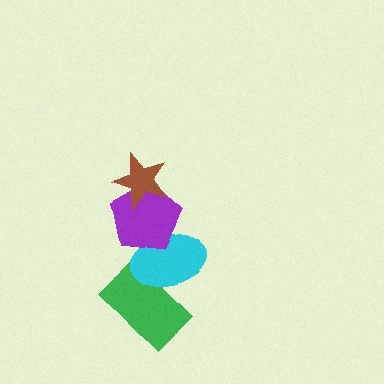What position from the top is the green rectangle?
The green rectangle is 4th from the top.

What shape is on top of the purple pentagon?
The brown star is on top of the purple pentagon.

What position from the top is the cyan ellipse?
The cyan ellipse is 3rd from the top.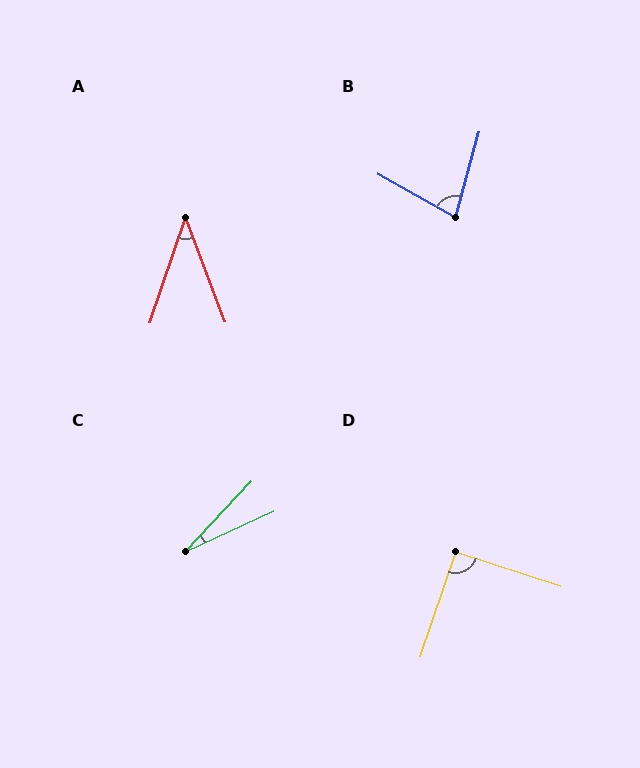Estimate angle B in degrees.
Approximately 76 degrees.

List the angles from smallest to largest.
C (22°), A (39°), B (76°), D (90°).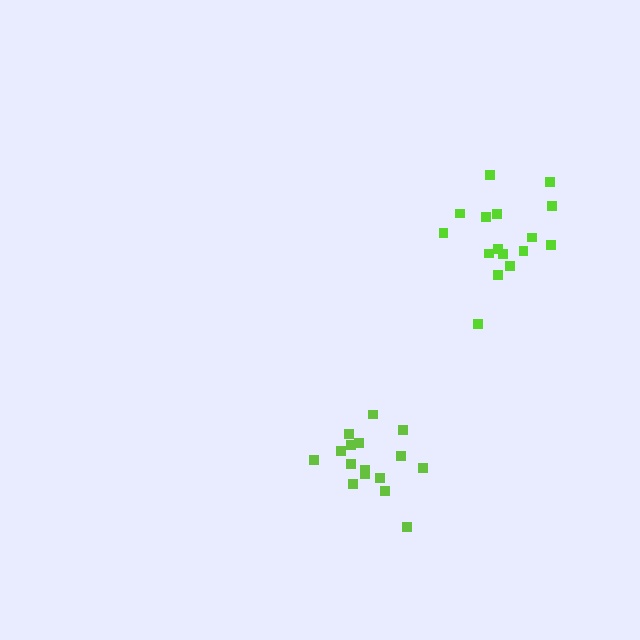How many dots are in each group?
Group 1: 16 dots, Group 2: 16 dots (32 total).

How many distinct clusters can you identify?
There are 2 distinct clusters.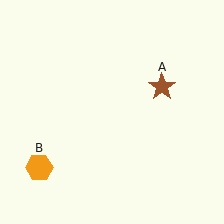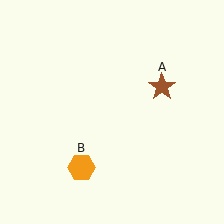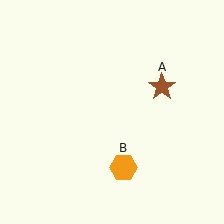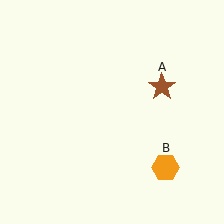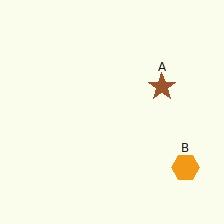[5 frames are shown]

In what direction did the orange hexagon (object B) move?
The orange hexagon (object B) moved right.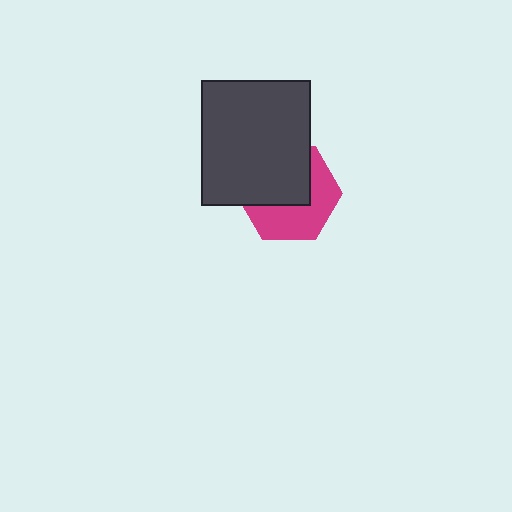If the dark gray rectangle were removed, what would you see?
You would see the complete magenta hexagon.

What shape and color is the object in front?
The object in front is a dark gray rectangle.